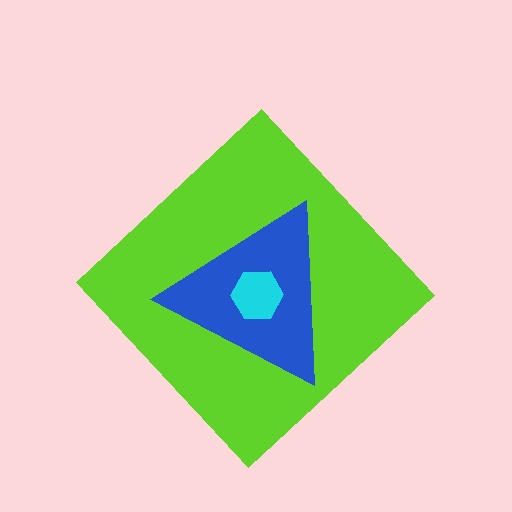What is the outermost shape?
The lime diamond.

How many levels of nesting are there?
3.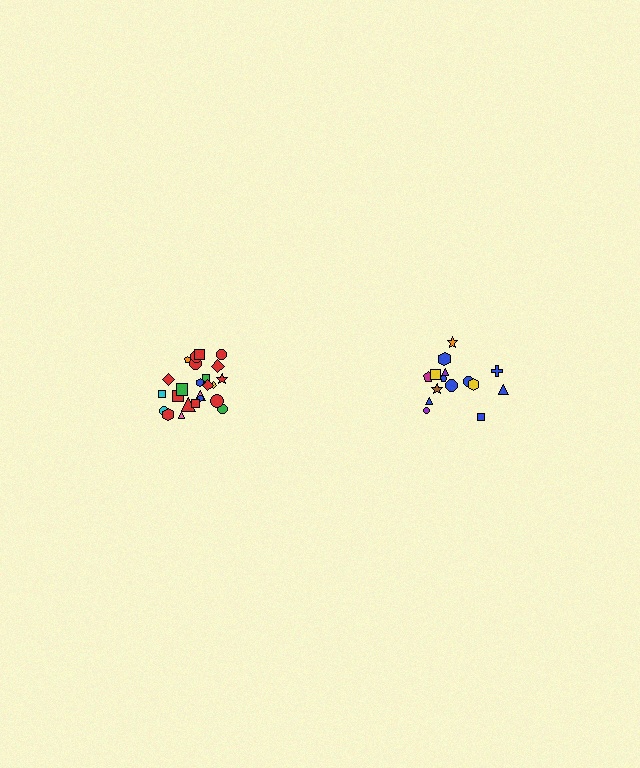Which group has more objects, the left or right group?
The left group.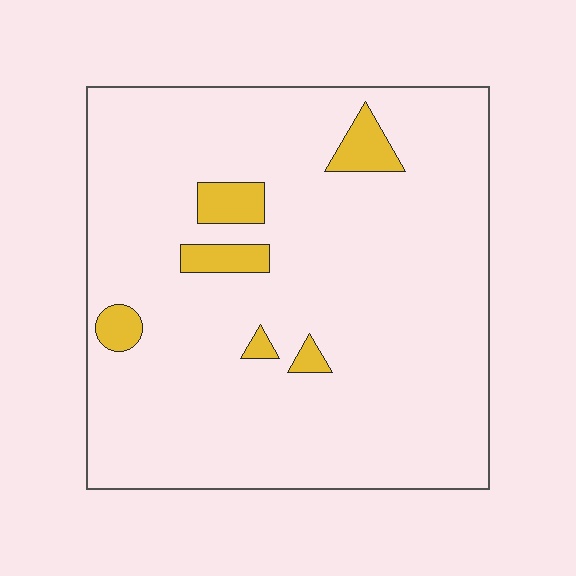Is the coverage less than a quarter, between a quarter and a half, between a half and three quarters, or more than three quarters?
Less than a quarter.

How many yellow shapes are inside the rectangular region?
6.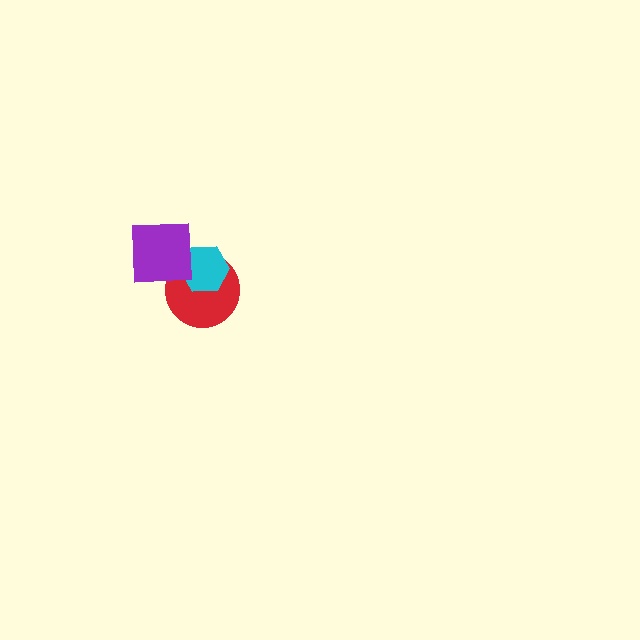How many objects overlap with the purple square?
2 objects overlap with the purple square.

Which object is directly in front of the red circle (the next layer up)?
The cyan hexagon is directly in front of the red circle.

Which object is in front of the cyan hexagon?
The purple square is in front of the cyan hexagon.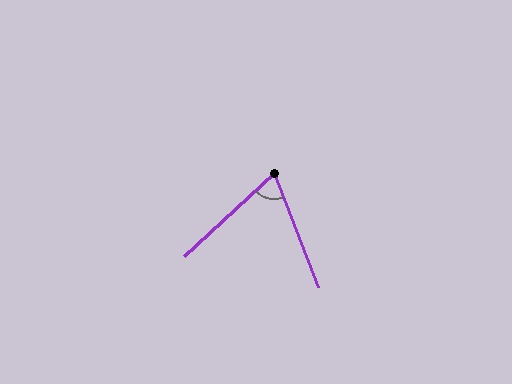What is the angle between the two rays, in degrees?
Approximately 69 degrees.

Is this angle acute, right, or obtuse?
It is acute.